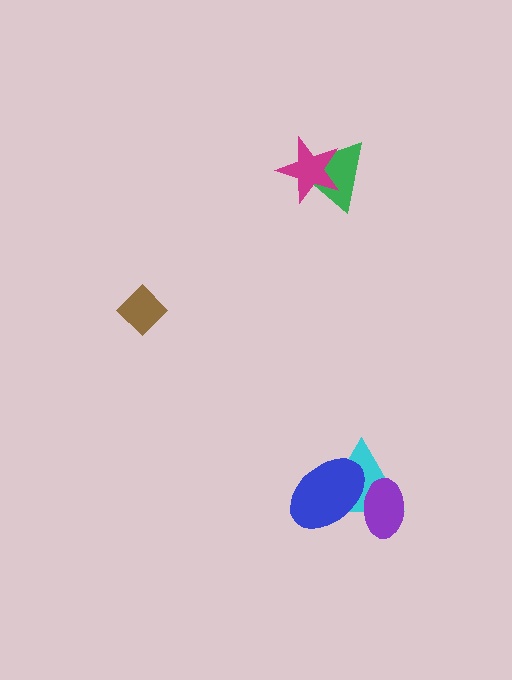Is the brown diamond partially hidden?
No, no other shape covers it.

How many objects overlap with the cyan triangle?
2 objects overlap with the cyan triangle.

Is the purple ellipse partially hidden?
Yes, it is partially covered by another shape.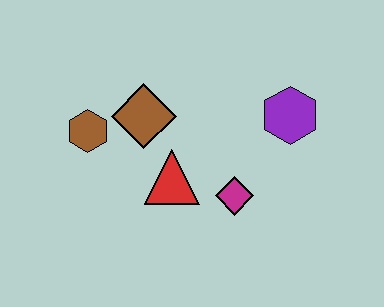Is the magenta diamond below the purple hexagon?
Yes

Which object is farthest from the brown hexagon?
The purple hexagon is farthest from the brown hexagon.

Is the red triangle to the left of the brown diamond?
No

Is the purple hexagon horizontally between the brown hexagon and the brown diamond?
No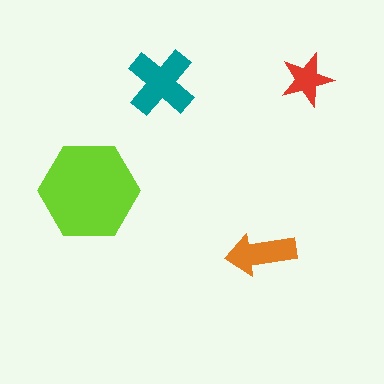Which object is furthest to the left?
The lime hexagon is leftmost.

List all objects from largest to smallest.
The lime hexagon, the teal cross, the orange arrow, the red star.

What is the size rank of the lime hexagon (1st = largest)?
1st.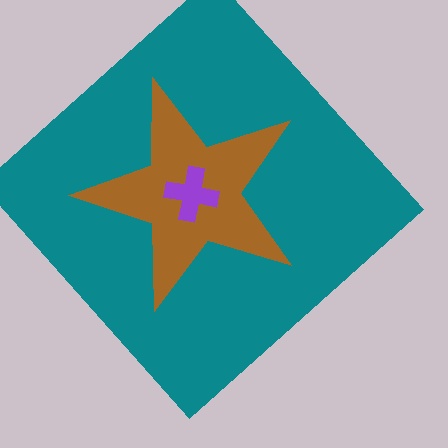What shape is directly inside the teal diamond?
The brown star.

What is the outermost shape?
The teal diamond.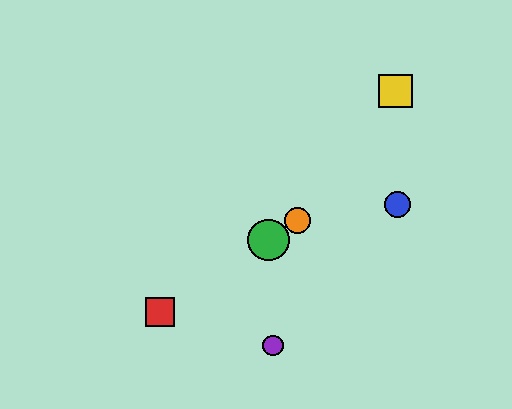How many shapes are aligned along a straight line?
3 shapes (the red square, the green circle, the orange circle) are aligned along a straight line.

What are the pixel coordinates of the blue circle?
The blue circle is at (397, 204).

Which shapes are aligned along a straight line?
The red square, the green circle, the orange circle are aligned along a straight line.